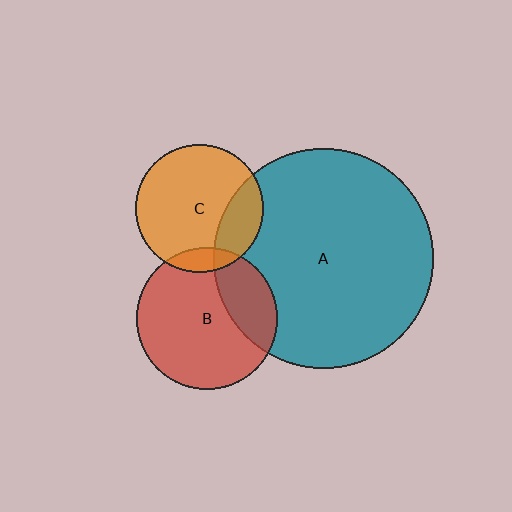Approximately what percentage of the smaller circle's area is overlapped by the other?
Approximately 10%.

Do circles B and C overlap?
Yes.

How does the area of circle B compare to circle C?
Approximately 1.2 times.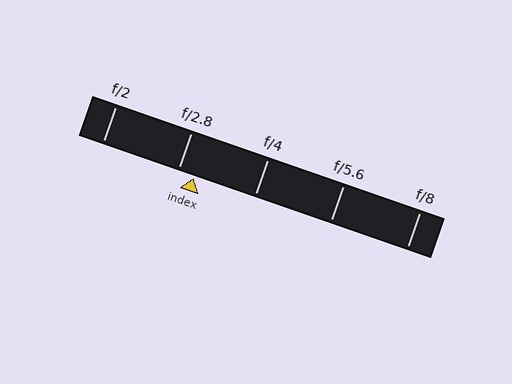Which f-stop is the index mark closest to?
The index mark is closest to f/2.8.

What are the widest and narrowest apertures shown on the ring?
The widest aperture shown is f/2 and the narrowest is f/8.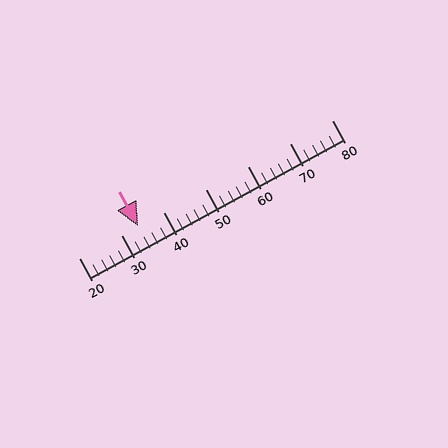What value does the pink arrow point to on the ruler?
The pink arrow points to approximately 34.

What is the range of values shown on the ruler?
The ruler shows values from 20 to 80.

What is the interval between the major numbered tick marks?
The major tick marks are spaced 10 units apart.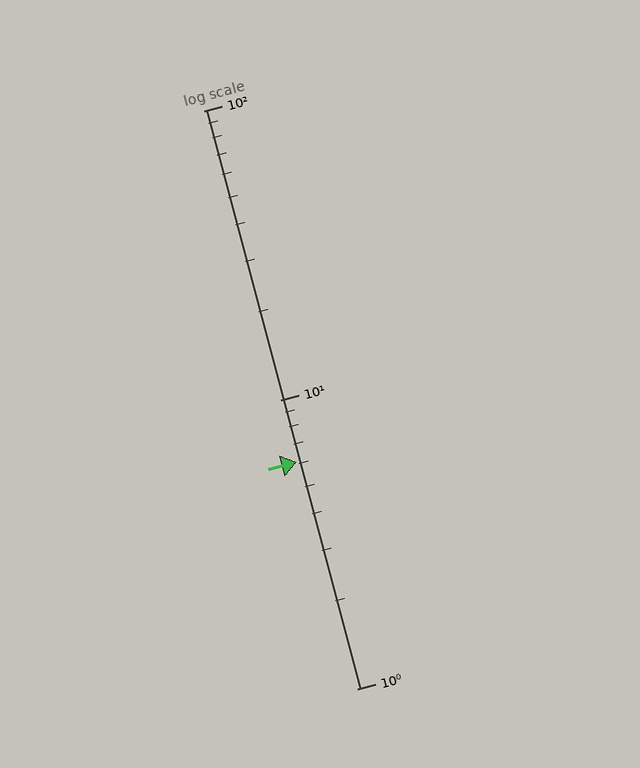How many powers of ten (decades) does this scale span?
The scale spans 2 decades, from 1 to 100.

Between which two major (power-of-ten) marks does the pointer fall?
The pointer is between 1 and 10.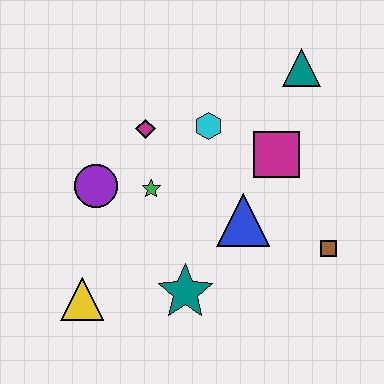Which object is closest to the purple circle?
The green star is closest to the purple circle.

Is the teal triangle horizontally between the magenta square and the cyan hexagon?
No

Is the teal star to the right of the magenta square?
No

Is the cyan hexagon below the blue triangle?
No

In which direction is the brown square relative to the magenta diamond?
The brown square is to the right of the magenta diamond.